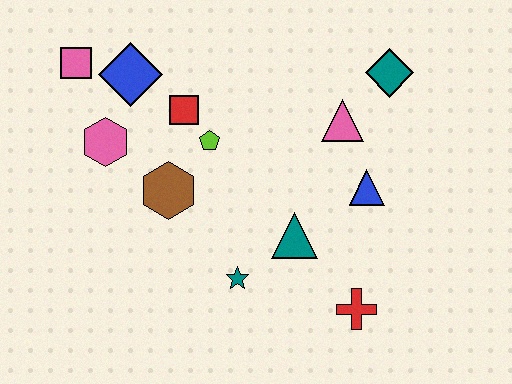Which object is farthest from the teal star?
The pink square is farthest from the teal star.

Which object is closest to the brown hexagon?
The lime pentagon is closest to the brown hexagon.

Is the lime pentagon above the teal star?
Yes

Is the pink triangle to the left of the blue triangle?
Yes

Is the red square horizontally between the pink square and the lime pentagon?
Yes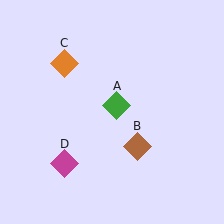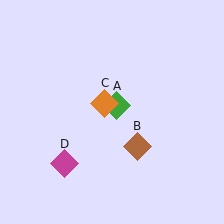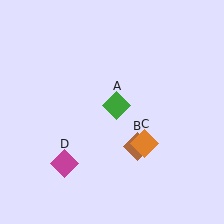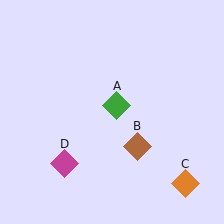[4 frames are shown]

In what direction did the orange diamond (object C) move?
The orange diamond (object C) moved down and to the right.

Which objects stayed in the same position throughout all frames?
Green diamond (object A) and brown diamond (object B) and magenta diamond (object D) remained stationary.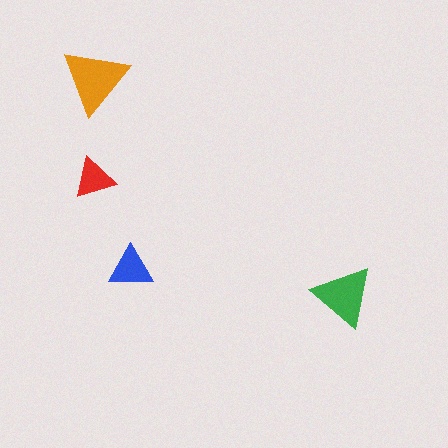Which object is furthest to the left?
The red triangle is leftmost.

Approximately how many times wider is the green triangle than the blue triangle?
About 1.5 times wider.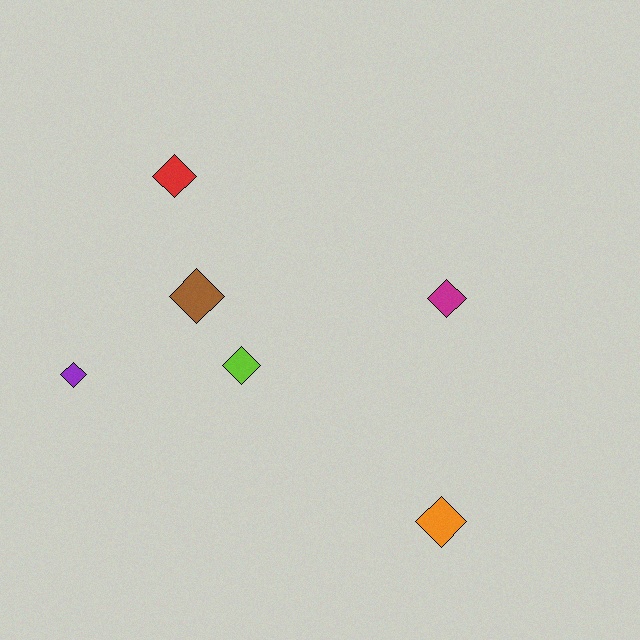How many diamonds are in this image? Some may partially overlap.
There are 6 diamonds.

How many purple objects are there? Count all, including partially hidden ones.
There is 1 purple object.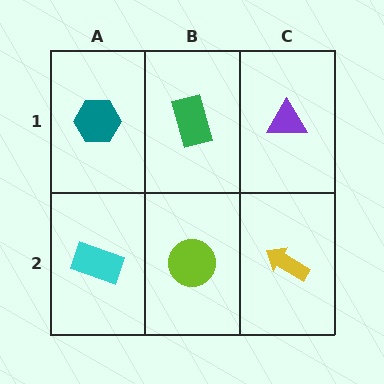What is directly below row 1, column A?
A cyan rectangle.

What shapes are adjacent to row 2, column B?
A green rectangle (row 1, column B), a cyan rectangle (row 2, column A), a yellow arrow (row 2, column C).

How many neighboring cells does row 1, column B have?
3.